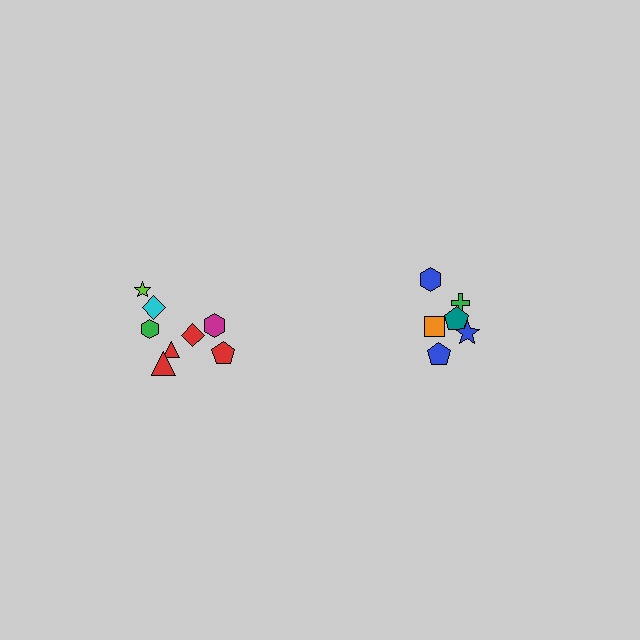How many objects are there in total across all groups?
There are 14 objects.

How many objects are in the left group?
There are 8 objects.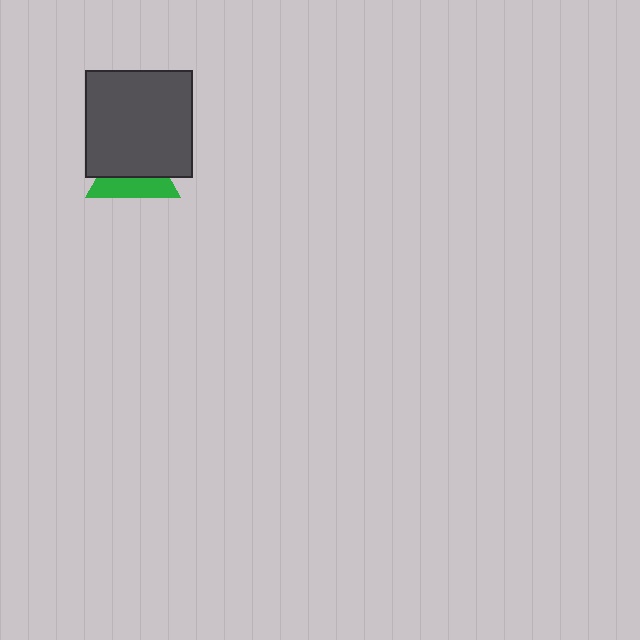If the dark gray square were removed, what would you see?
You would see the complete green triangle.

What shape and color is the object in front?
The object in front is a dark gray square.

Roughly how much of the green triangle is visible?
A small part of it is visible (roughly 42%).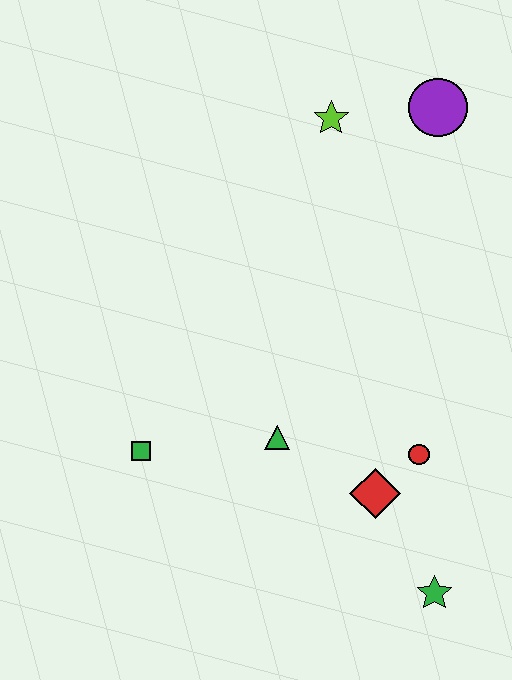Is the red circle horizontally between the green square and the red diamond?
No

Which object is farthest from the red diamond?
The purple circle is farthest from the red diamond.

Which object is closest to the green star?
The red diamond is closest to the green star.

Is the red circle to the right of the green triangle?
Yes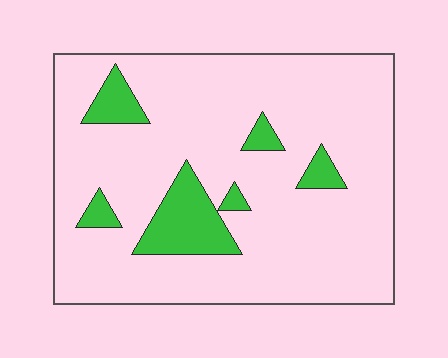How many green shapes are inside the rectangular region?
6.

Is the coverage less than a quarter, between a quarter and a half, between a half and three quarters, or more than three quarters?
Less than a quarter.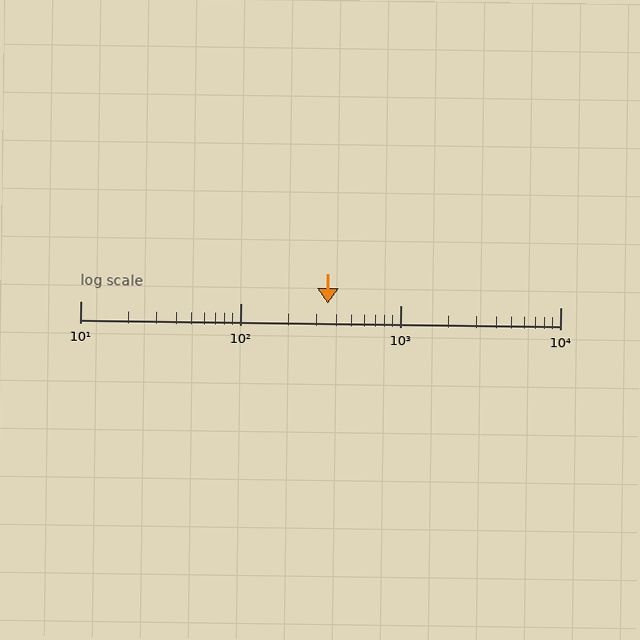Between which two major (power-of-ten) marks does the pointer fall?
The pointer is between 100 and 1000.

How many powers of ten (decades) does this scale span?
The scale spans 3 decades, from 10 to 10000.